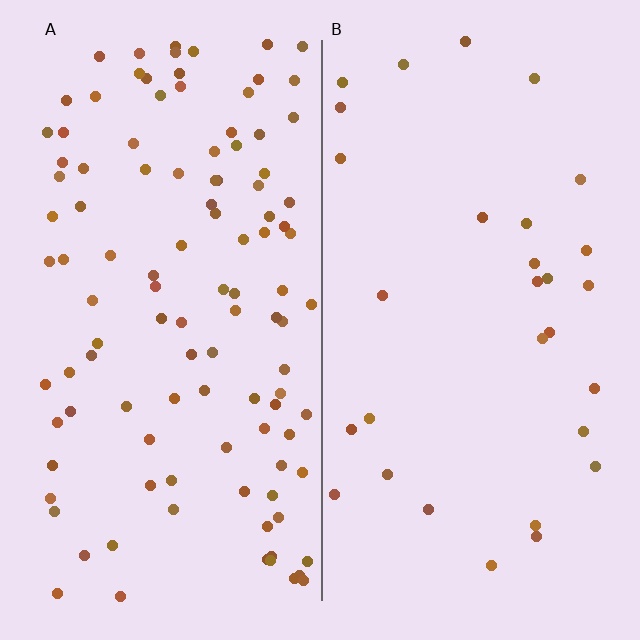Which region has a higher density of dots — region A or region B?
A (the left).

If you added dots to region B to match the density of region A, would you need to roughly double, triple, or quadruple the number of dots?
Approximately quadruple.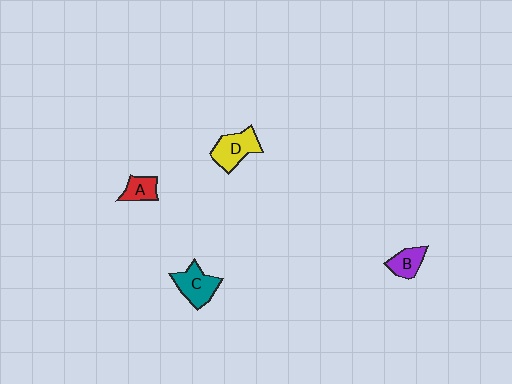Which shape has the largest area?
Shape D (yellow).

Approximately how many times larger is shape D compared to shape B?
Approximately 1.5 times.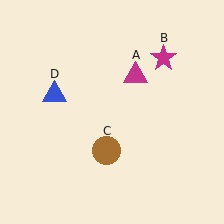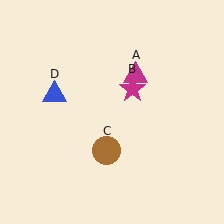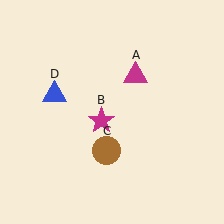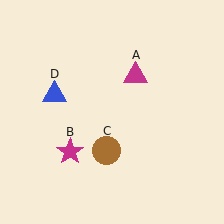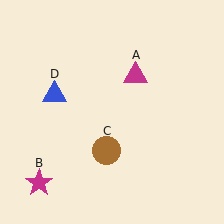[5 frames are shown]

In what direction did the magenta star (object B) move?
The magenta star (object B) moved down and to the left.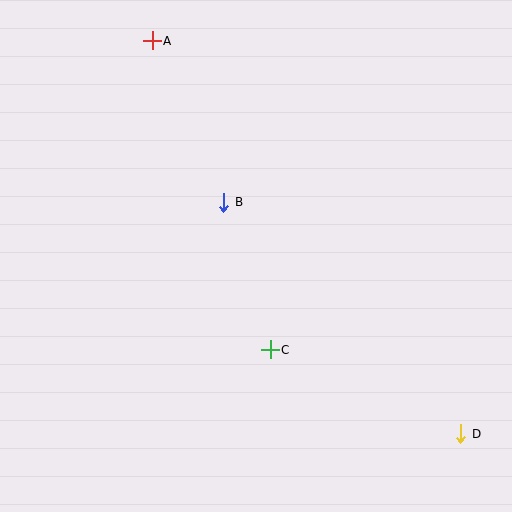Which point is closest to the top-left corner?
Point A is closest to the top-left corner.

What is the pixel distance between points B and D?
The distance between B and D is 331 pixels.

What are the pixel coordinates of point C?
Point C is at (270, 350).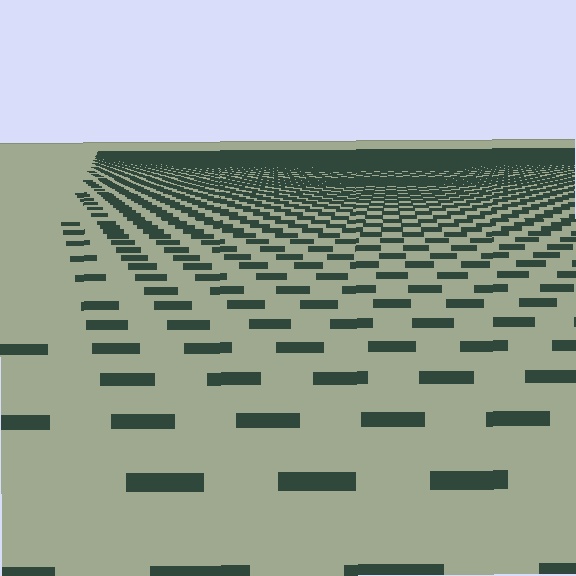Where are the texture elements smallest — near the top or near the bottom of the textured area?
Near the top.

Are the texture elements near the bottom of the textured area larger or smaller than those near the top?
Larger. Near the bottom, elements are closer to the viewer and appear at a bigger on-screen size.